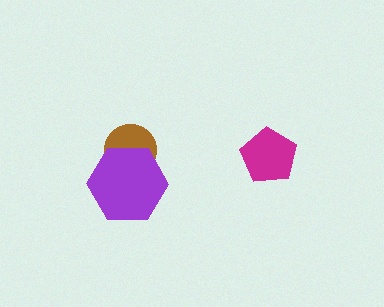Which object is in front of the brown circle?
The purple hexagon is in front of the brown circle.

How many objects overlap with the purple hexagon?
1 object overlaps with the purple hexagon.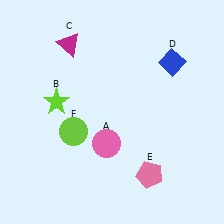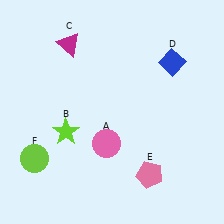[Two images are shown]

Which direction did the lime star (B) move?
The lime star (B) moved down.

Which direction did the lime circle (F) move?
The lime circle (F) moved left.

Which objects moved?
The objects that moved are: the lime star (B), the lime circle (F).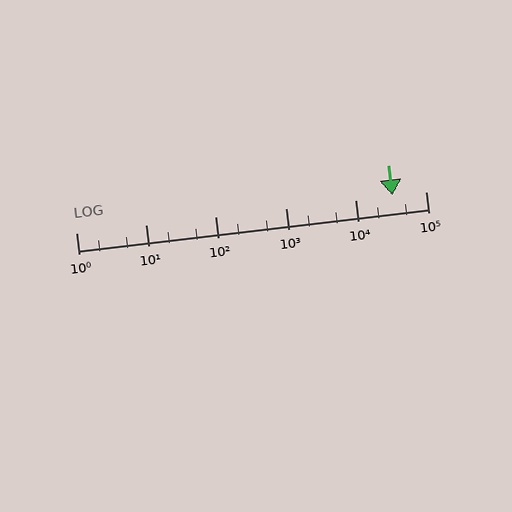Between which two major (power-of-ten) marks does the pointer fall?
The pointer is between 10000 and 100000.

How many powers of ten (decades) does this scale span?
The scale spans 5 decades, from 1 to 100000.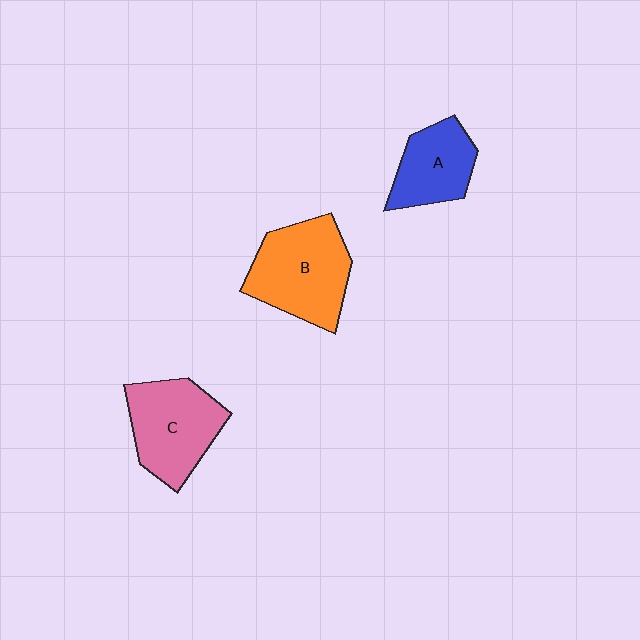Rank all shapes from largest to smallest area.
From largest to smallest: B (orange), C (pink), A (blue).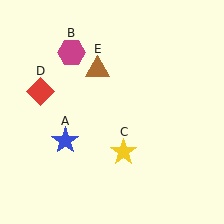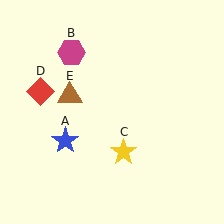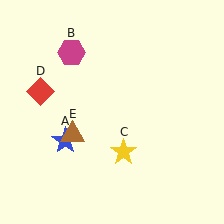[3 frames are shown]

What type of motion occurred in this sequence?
The brown triangle (object E) rotated counterclockwise around the center of the scene.